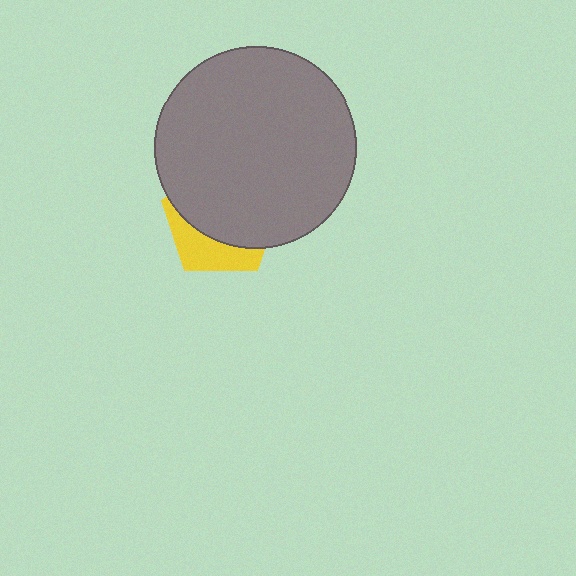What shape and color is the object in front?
The object in front is a gray circle.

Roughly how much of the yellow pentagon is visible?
A small part of it is visible (roughly 32%).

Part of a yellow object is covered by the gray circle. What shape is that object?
It is a pentagon.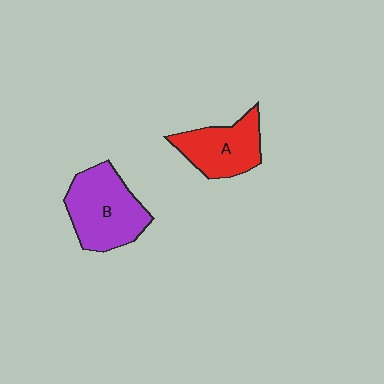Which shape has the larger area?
Shape B (purple).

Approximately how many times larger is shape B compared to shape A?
Approximately 1.3 times.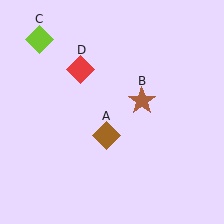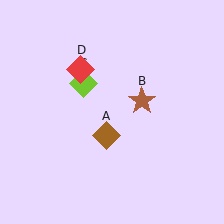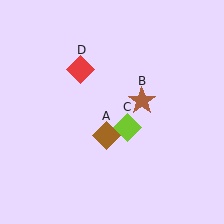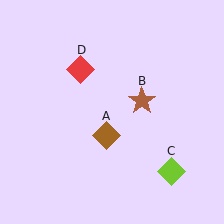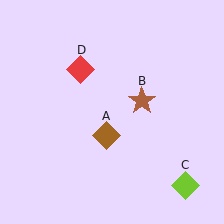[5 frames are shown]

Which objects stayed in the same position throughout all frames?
Brown diamond (object A) and brown star (object B) and red diamond (object D) remained stationary.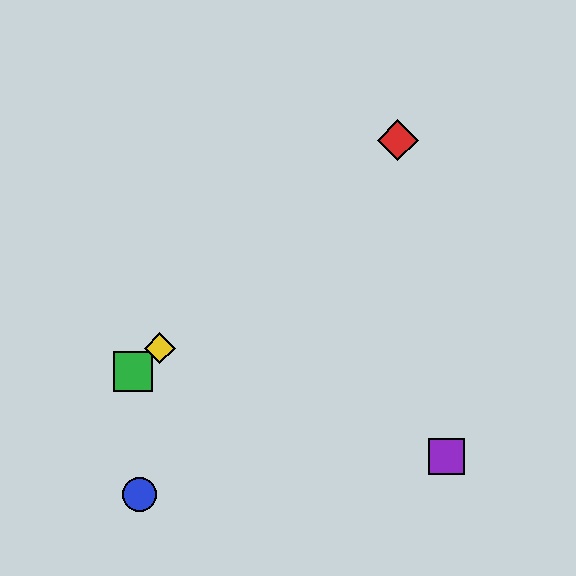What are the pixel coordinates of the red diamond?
The red diamond is at (398, 140).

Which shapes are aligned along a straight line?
The red diamond, the green square, the yellow diamond are aligned along a straight line.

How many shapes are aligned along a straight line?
3 shapes (the red diamond, the green square, the yellow diamond) are aligned along a straight line.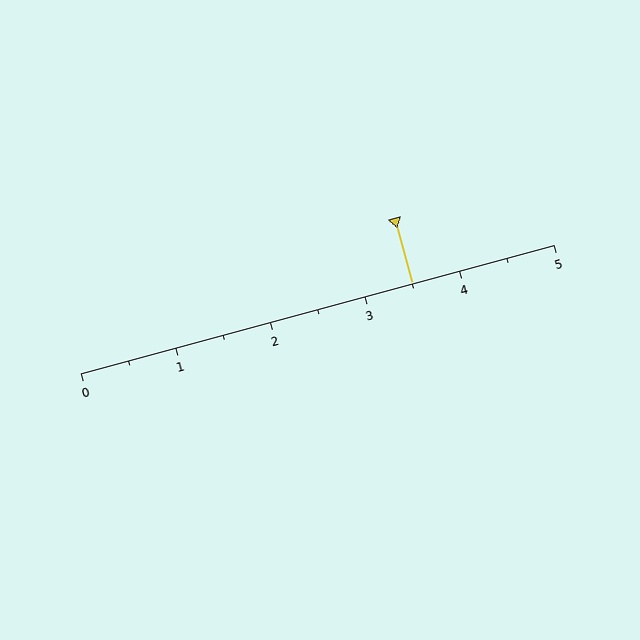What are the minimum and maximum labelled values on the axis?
The axis runs from 0 to 5.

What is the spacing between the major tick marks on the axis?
The major ticks are spaced 1 apart.